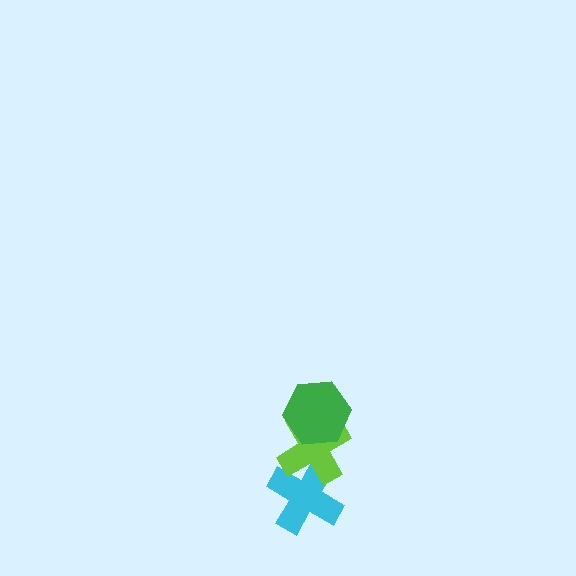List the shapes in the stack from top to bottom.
From top to bottom: the green hexagon, the lime cross, the cyan cross.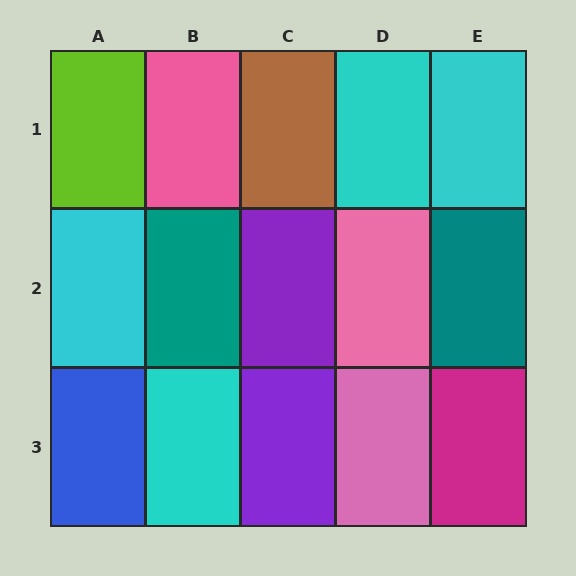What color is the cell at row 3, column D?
Pink.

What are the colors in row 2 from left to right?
Cyan, teal, purple, pink, teal.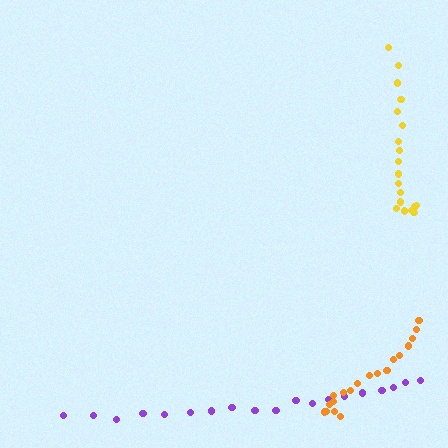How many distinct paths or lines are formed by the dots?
There are 3 distinct paths.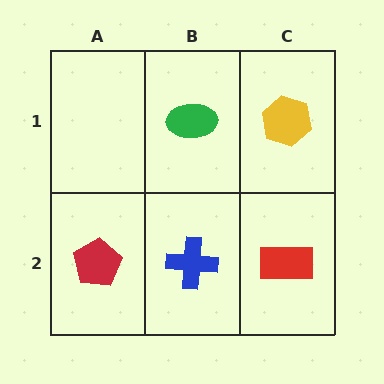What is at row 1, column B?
A green ellipse.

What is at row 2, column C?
A red rectangle.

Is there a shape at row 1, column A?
No, that cell is empty.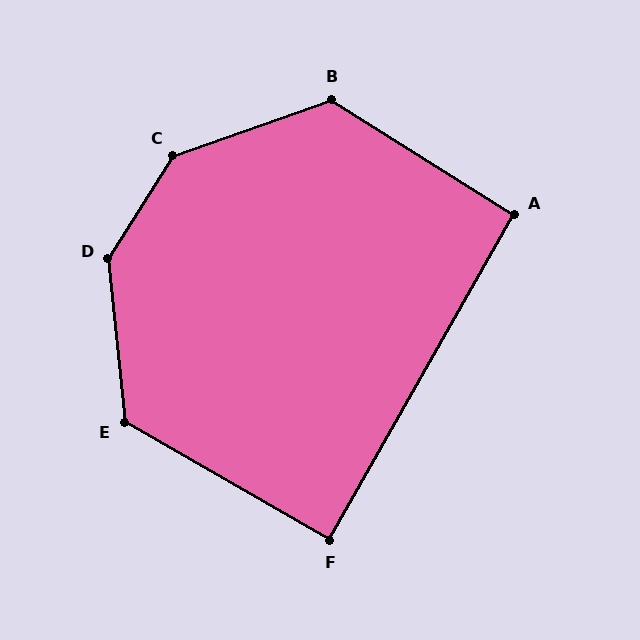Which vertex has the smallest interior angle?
F, at approximately 90 degrees.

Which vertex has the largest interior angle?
D, at approximately 142 degrees.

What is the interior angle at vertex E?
Approximately 126 degrees (obtuse).